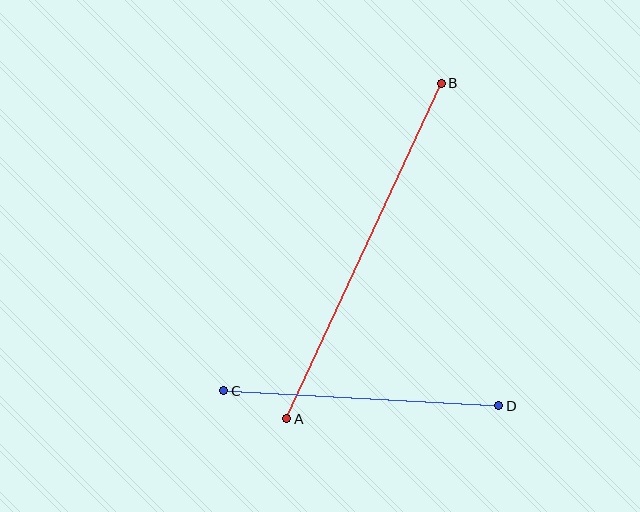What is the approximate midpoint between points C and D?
The midpoint is at approximately (361, 398) pixels.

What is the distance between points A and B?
The distance is approximately 369 pixels.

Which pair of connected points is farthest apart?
Points A and B are farthest apart.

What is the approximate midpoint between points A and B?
The midpoint is at approximately (364, 251) pixels.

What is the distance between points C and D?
The distance is approximately 276 pixels.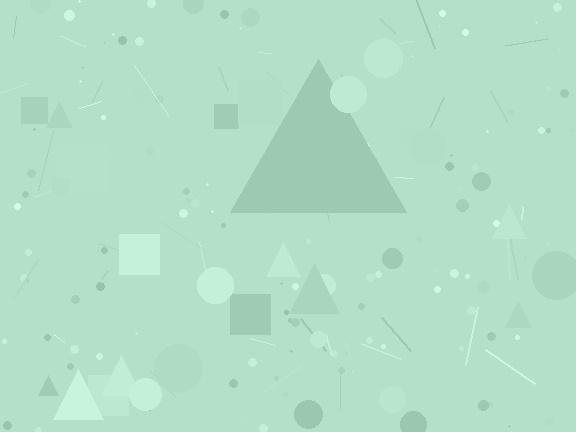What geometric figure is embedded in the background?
A triangle is embedded in the background.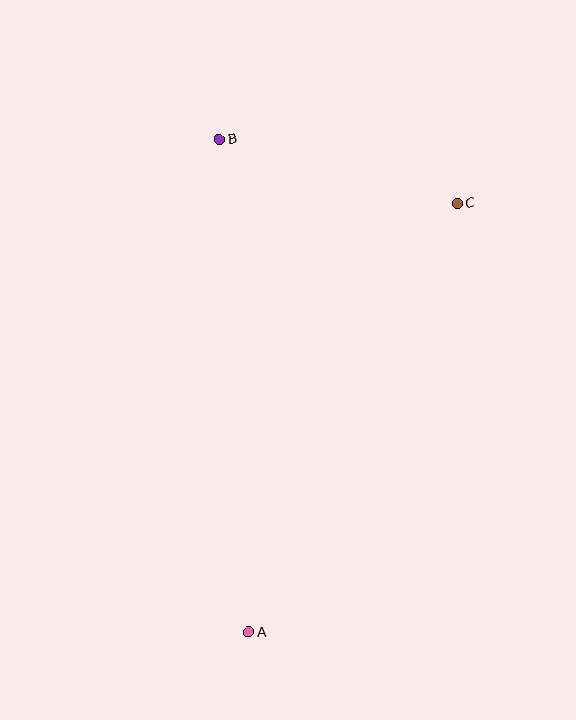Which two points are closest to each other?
Points B and C are closest to each other.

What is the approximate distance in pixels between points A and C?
The distance between A and C is approximately 477 pixels.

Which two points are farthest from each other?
Points A and B are farthest from each other.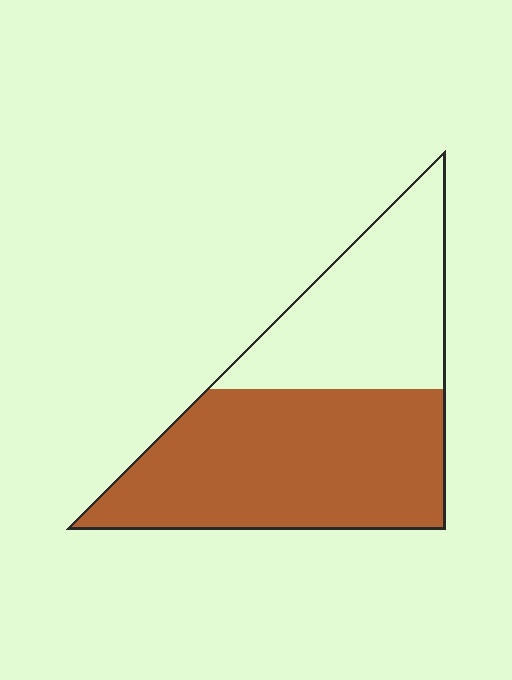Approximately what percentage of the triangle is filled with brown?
Approximately 60%.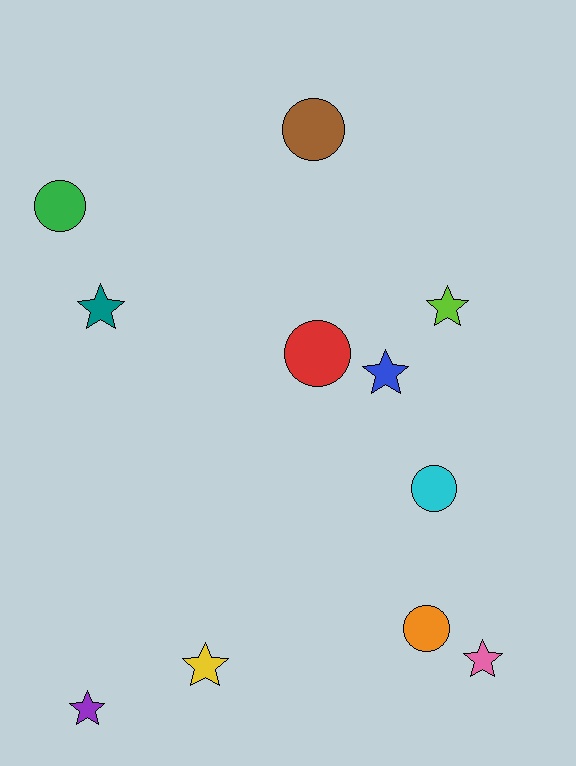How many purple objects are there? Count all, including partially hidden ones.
There is 1 purple object.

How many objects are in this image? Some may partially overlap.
There are 11 objects.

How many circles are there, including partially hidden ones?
There are 5 circles.